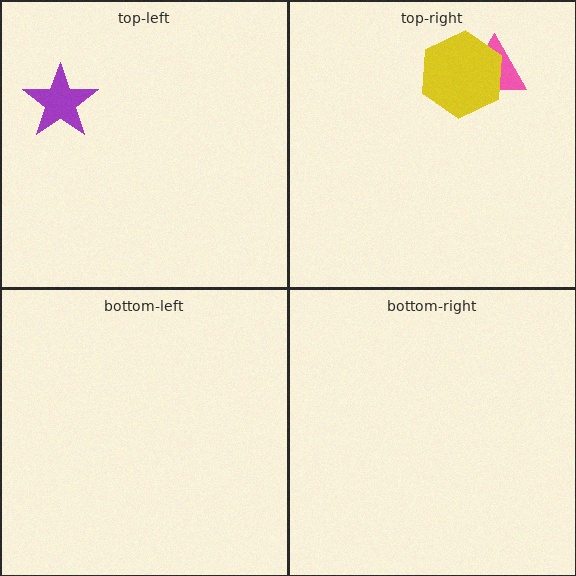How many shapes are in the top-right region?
2.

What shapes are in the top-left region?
The purple star.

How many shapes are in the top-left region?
1.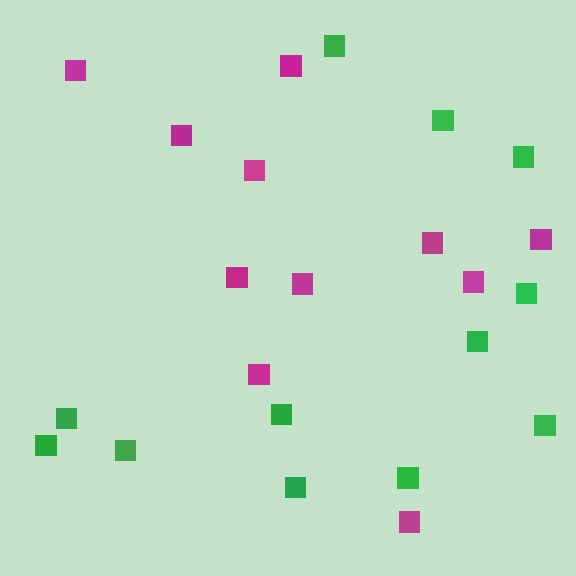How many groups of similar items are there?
There are 2 groups: one group of green squares (12) and one group of magenta squares (11).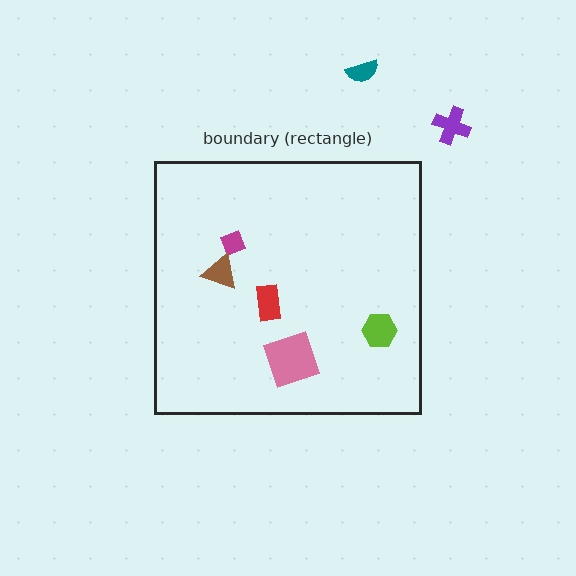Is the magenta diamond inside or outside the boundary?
Inside.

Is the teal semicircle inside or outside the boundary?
Outside.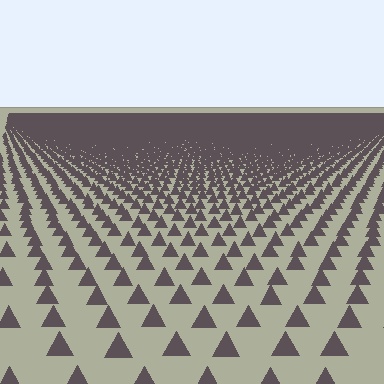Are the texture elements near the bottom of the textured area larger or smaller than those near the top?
Larger. Near the bottom, elements are closer to the viewer and appear at a bigger on-screen size.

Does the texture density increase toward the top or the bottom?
Density increases toward the top.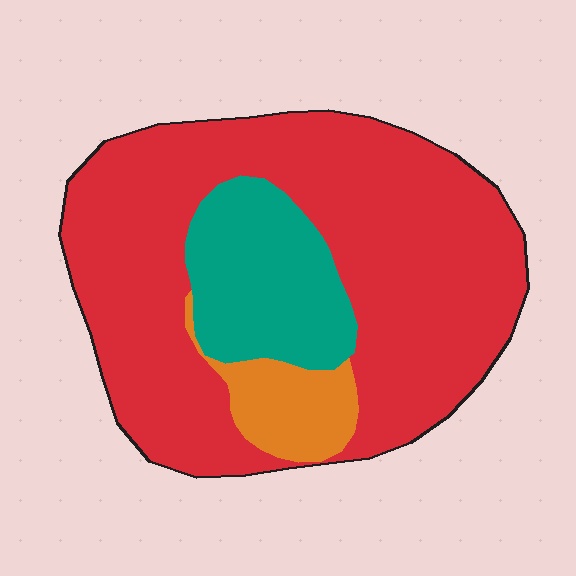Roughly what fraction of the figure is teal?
Teal takes up less than a quarter of the figure.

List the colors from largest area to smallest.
From largest to smallest: red, teal, orange.